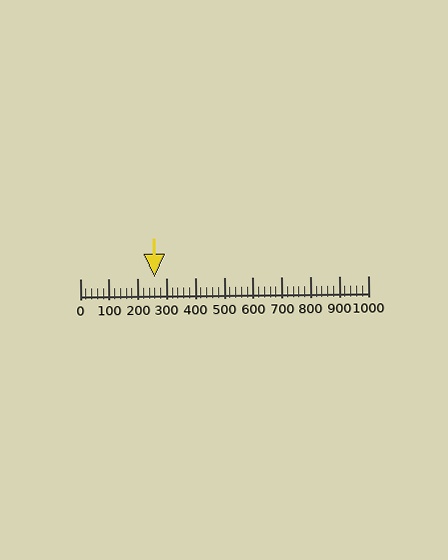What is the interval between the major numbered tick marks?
The major tick marks are spaced 100 units apart.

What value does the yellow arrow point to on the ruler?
The yellow arrow points to approximately 260.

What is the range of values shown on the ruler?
The ruler shows values from 0 to 1000.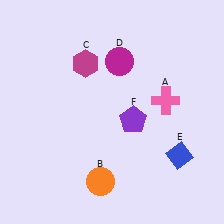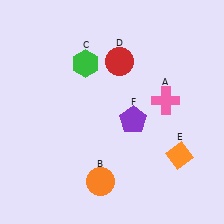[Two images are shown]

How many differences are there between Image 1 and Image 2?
There are 3 differences between the two images.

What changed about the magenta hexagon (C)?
In Image 1, C is magenta. In Image 2, it changed to green.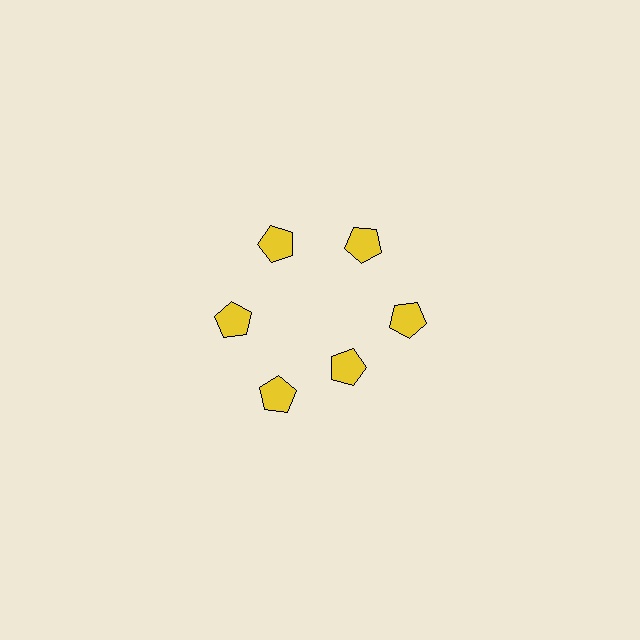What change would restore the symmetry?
The symmetry would be restored by moving it outward, back onto the ring so that all 6 pentagons sit at equal angles and equal distance from the center.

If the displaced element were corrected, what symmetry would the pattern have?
It would have 6-fold rotational symmetry — the pattern would map onto itself every 60 degrees.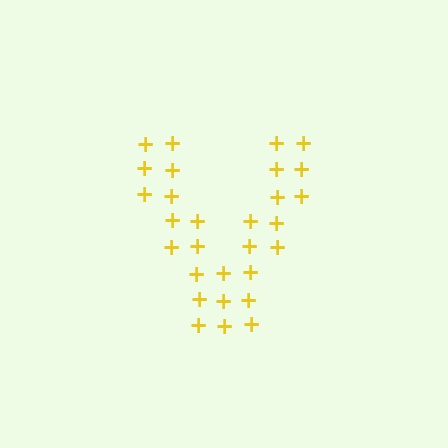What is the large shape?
The large shape is the letter V.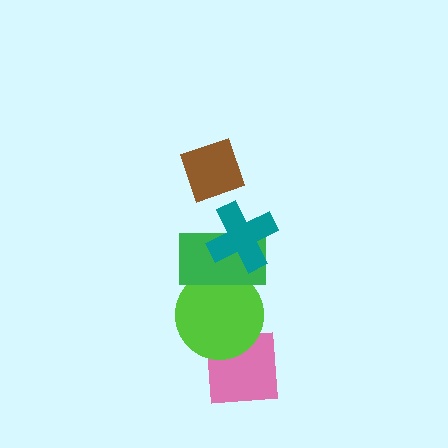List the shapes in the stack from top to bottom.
From top to bottom: the brown diamond, the teal cross, the green rectangle, the lime circle, the pink square.